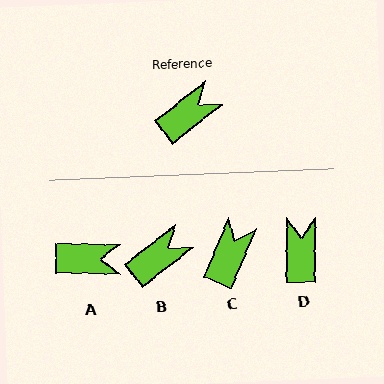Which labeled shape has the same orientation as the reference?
B.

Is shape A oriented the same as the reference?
No, it is off by about 40 degrees.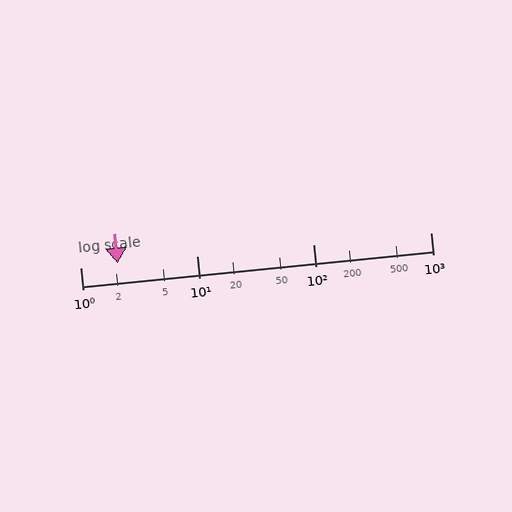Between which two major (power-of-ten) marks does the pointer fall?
The pointer is between 1 and 10.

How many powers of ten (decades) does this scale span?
The scale spans 3 decades, from 1 to 1000.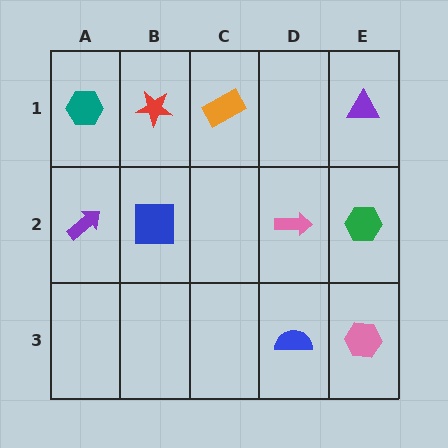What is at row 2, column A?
A purple arrow.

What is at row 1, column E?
A purple triangle.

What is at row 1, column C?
An orange rectangle.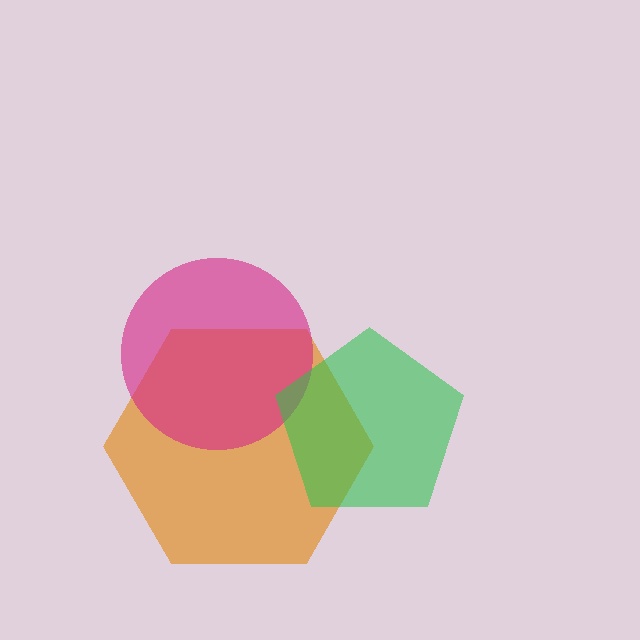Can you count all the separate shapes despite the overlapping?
Yes, there are 3 separate shapes.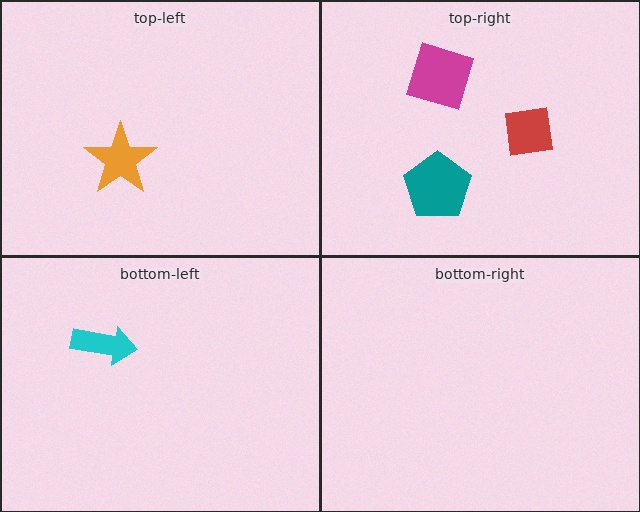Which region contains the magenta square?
The top-right region.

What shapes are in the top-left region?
The orange star.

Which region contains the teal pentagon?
The top-right region.